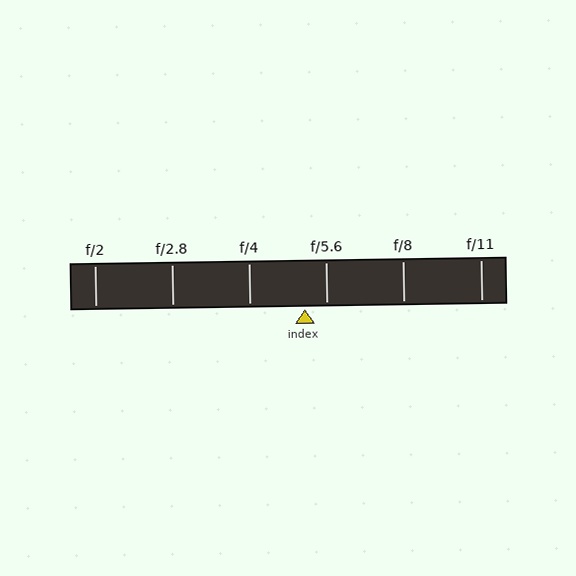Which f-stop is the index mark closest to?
The index mark is closest to f/5.6.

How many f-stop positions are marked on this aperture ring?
There are 6 f-stop positions marked.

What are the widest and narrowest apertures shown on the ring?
The widest aperture shown is f/2 and the narrowest is f/11.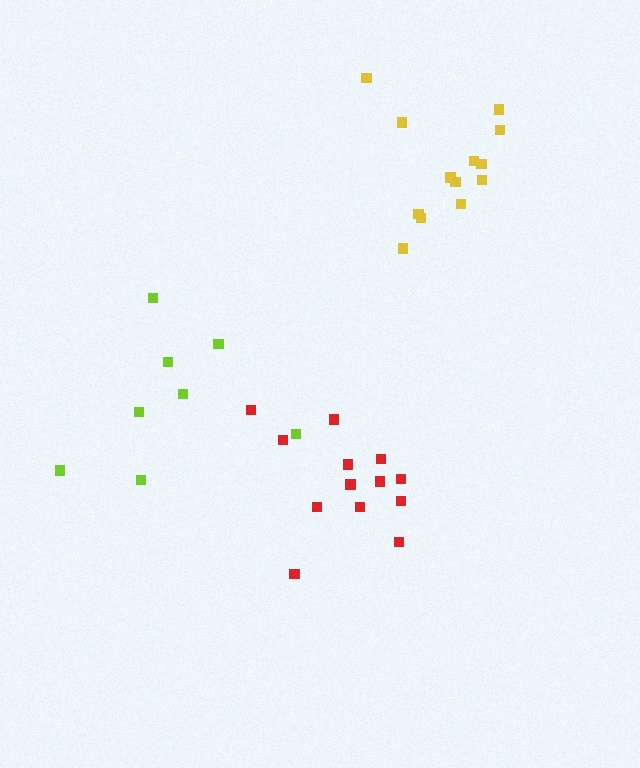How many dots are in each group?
Group 1: 13 dots, Group 2: 8 dots, Group 3: 13 dots (34 total).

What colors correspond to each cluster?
The clusters are colored: yellow, lime, red.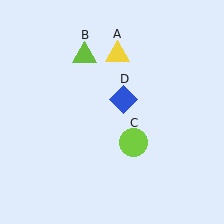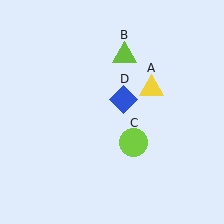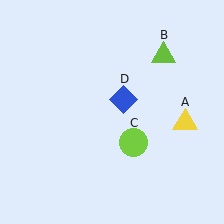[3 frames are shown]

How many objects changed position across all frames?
2 objects changed position: yellow triangle (object A), lime triangle (object B).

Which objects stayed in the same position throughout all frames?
Lime circle (object C) and blue diamond (object D) remained stationary.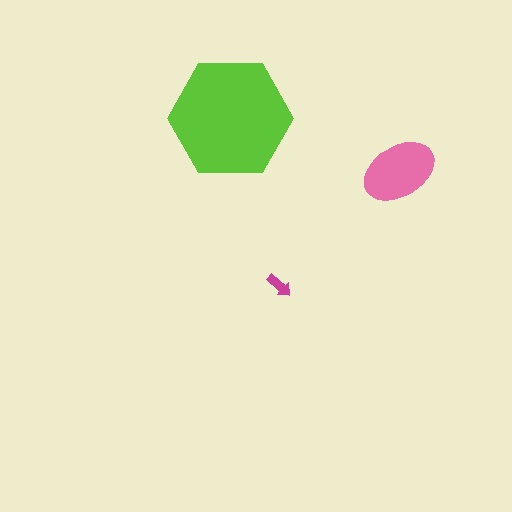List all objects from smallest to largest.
The magenta arrow, the pink ellipse, the lime hexagon.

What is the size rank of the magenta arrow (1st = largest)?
3rd.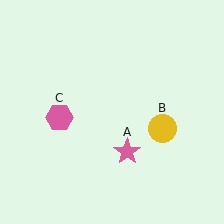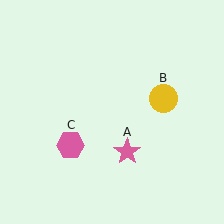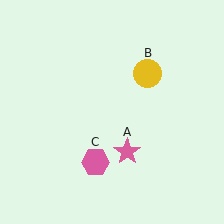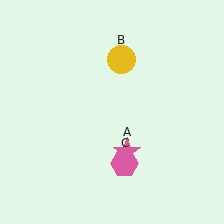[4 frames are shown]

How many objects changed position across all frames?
2 objects changed position: yellow circle (object B), pink hexagon (object C).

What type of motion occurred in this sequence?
The yellow circle (object B), pink hexagon (object C) rotated counterclockwise around the center of the scene.